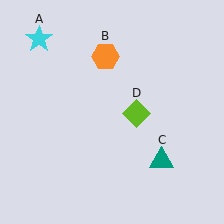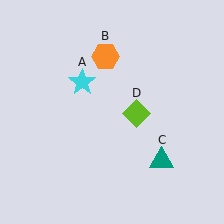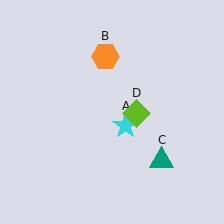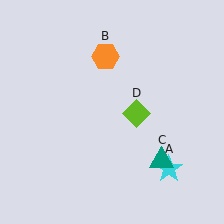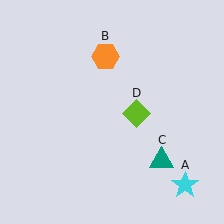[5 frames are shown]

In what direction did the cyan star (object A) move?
The cyan star (object A) moved down and to the right.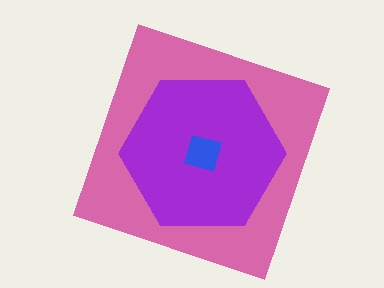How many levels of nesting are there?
3.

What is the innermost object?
The blue square.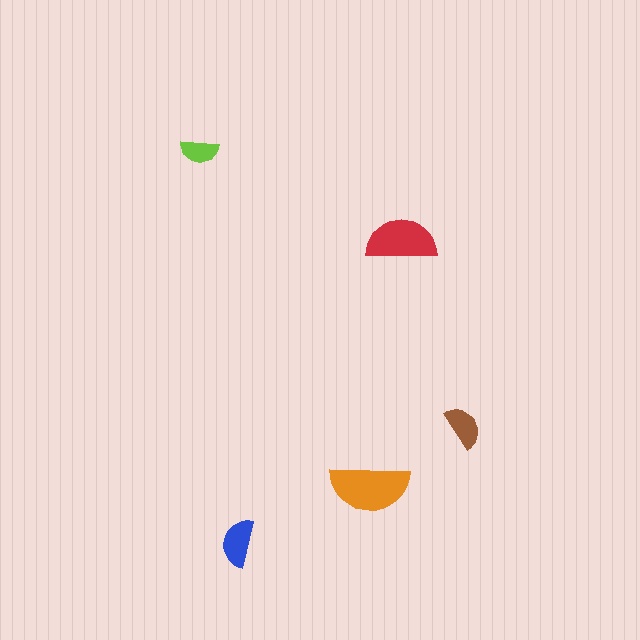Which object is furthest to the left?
The lime semicircle is leftmost.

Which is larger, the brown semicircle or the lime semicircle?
The brown one.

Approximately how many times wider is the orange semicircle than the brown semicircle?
About 2 times wider.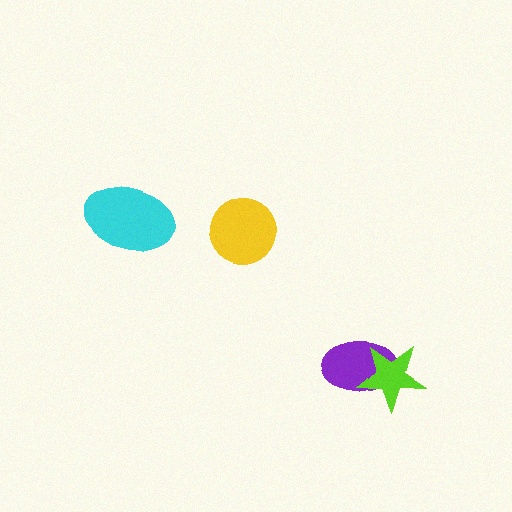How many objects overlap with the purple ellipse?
1 object overlaps with the purple ellipse.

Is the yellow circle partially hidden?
No, no other shape covers it.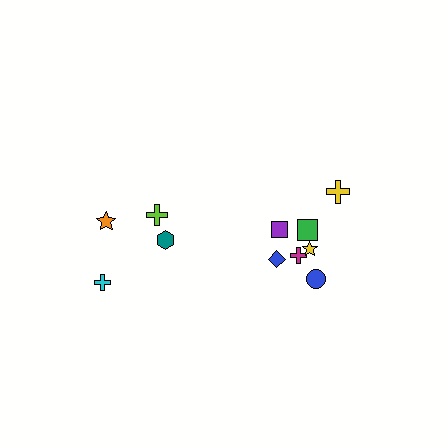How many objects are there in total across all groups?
There are 11 objects.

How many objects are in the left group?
There are 4 objects.